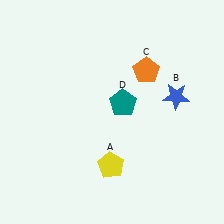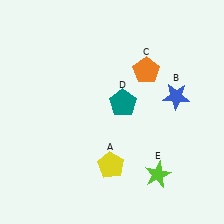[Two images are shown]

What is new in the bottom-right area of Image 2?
A lime star (E) was added in the bottom-right area of Image 2.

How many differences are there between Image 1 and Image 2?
There is 1 difference between the two images.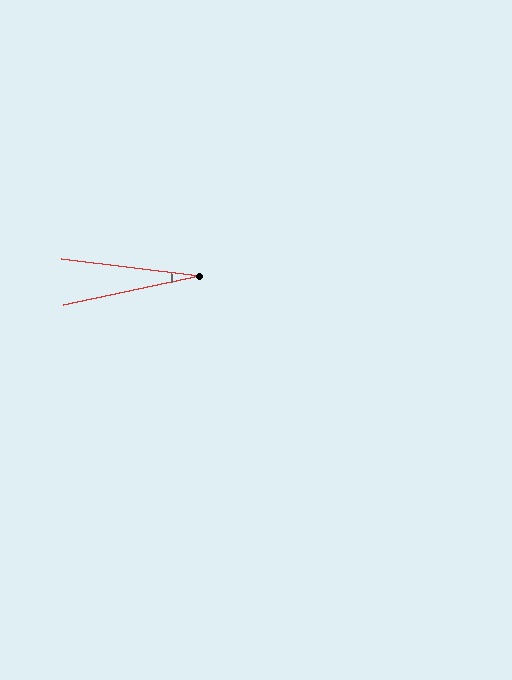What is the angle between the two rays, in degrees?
Approximately 19 degrees.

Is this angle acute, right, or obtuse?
It is acute.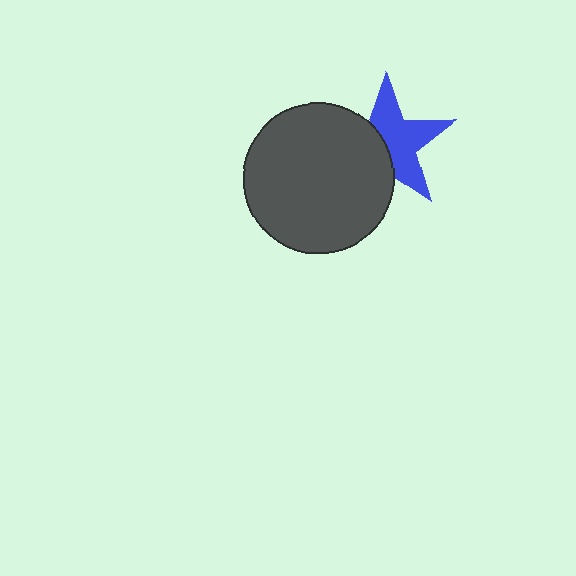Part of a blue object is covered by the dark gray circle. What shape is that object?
It is a star.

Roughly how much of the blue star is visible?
About half of it is visible (roughly 59%).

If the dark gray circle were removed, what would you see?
You would see the complete blue star.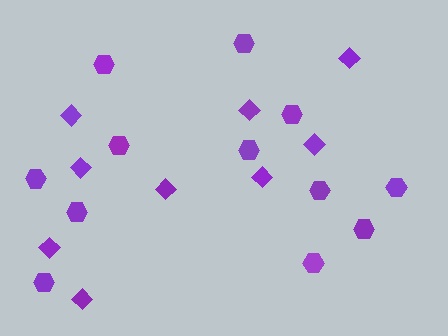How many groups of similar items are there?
There are 2 groups: one group of hexagons (12) and one group of diamonds (9).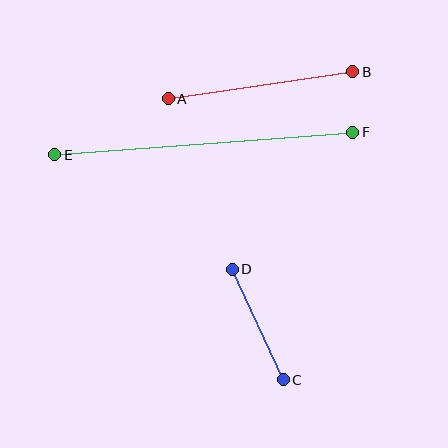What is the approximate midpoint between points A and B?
The midpoint is at approximately (260, 85) pixels.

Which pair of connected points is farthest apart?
Points E and F are farthest apart.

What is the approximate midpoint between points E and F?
The midpoint is at approximately (204, 143) pixels.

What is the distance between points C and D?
The distance is approximately 122 pixels.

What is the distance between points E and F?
The distance is approximately 299 pixels.